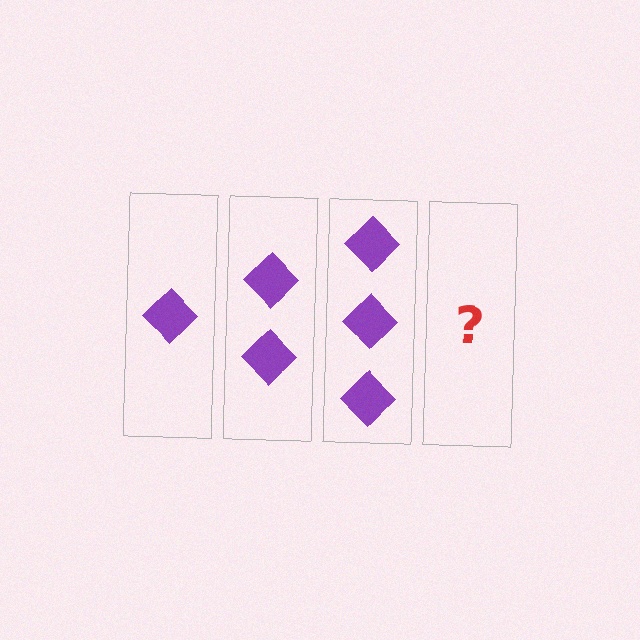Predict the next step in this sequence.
The next step is 4 diamonds.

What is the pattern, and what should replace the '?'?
The pattern is that each step adds one more diamond. The '?' should be 4 diamonds.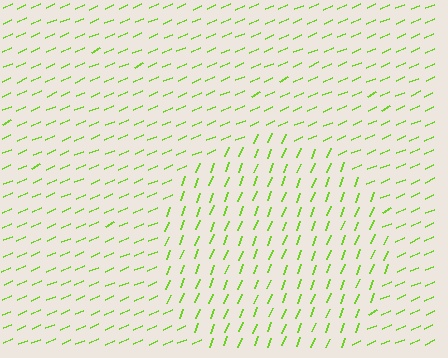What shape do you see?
I see a circle.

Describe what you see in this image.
The image is filled with small lime line segments. A circle region in the image has lines oriented differently from the surrounding lines, creating a visible texture boundary.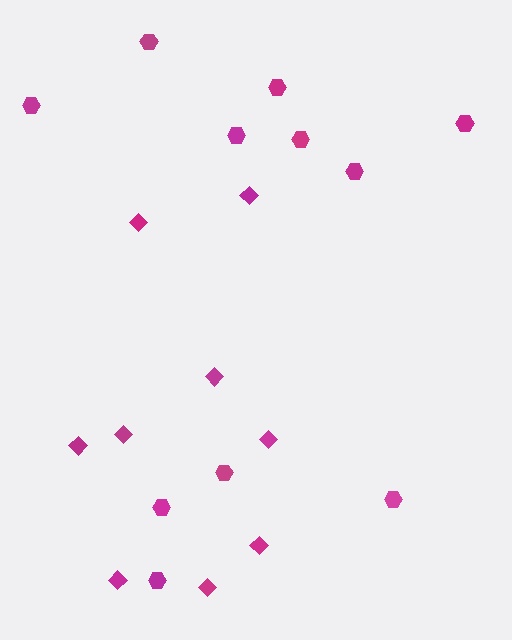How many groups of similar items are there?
There are 2 groups: one group of diamonds (9) and one group of hexagons (11).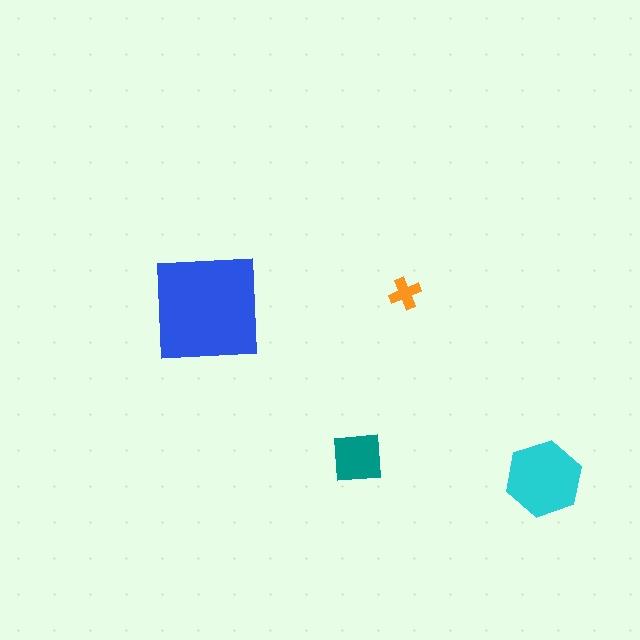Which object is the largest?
The blue square.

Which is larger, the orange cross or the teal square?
The teal square.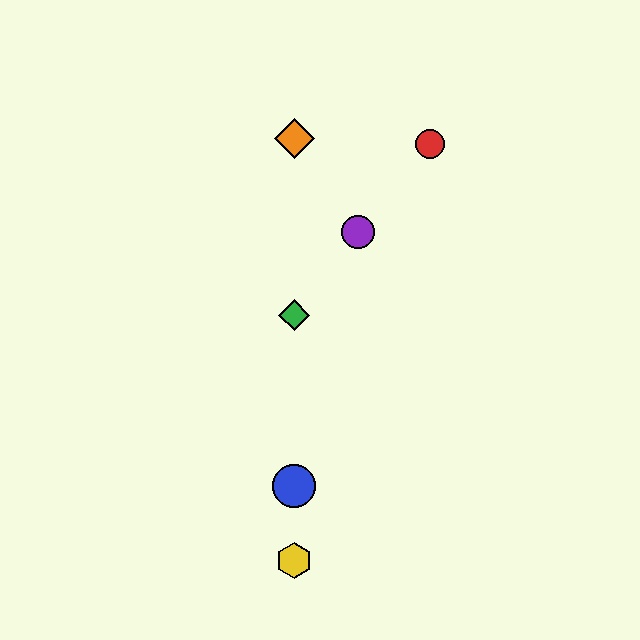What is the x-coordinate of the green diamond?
The green diamond is at x≈294.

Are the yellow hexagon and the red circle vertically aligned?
No, the yellow hexagon is at x≈294 and the red circle is at x≈430.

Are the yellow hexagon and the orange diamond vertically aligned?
Yes, both are at x≈294.